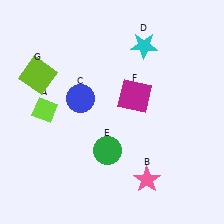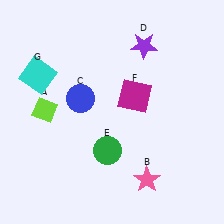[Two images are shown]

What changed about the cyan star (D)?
In Image 1, D is cyan. In Image 2, it changed to purple.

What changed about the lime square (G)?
In Image 1, G is lime. In Image 2, it changed to cyan.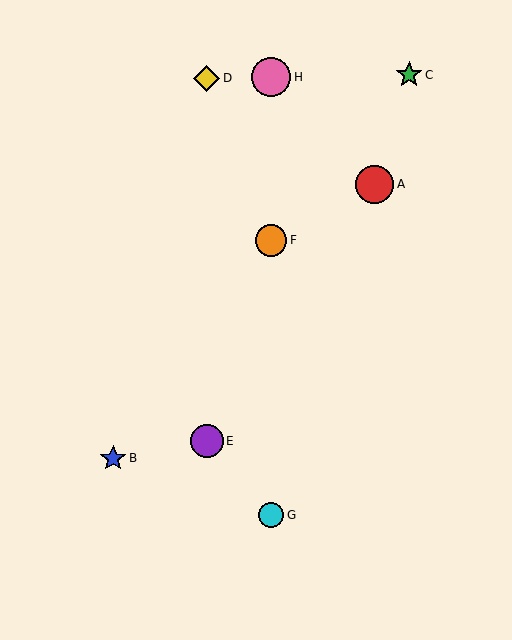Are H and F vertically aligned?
Yes, both are at x≈271.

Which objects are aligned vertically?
Objects F, G, H are aligned vertically.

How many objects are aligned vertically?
3 objects (F, G, H) are aligned vertically.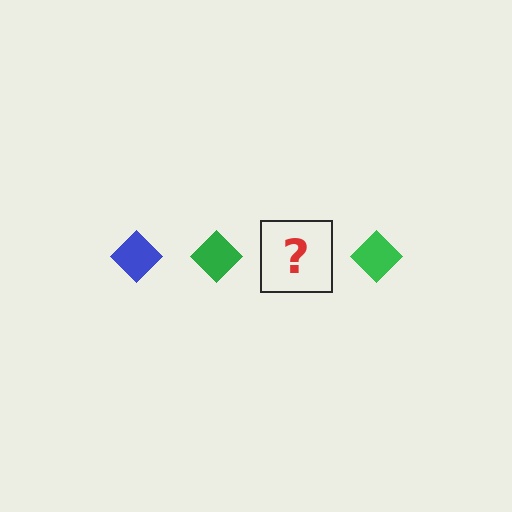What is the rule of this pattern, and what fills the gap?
The rule is that the pattern cycles through blue, green diamonds. The gap should be filled with a blue diamond.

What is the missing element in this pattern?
The missing element is a blue diamond.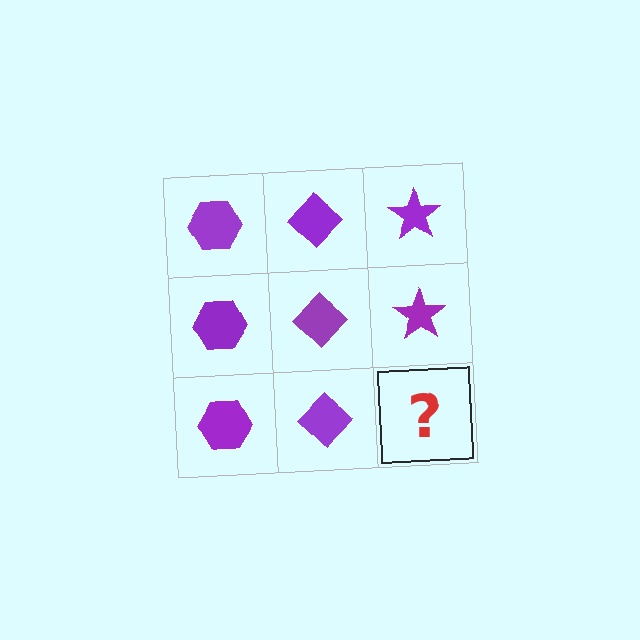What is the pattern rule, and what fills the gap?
The rule is that each column has a consistent shape. The gap should be filled with a purple star.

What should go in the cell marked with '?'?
The missing cell should contain a purple star.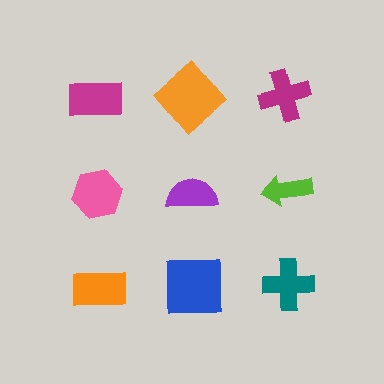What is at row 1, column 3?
A magenta cross.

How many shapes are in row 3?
3 shapes.